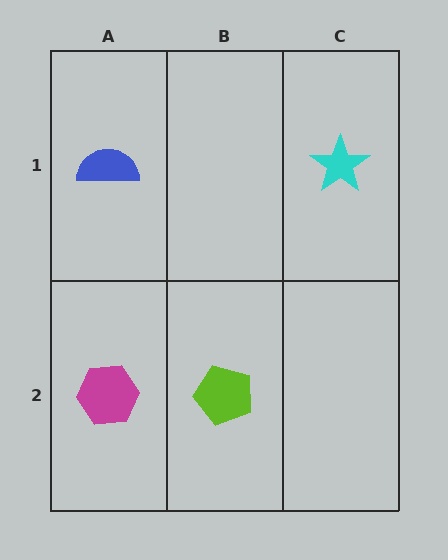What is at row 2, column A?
A magenta hexagon.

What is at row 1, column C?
A cyan star.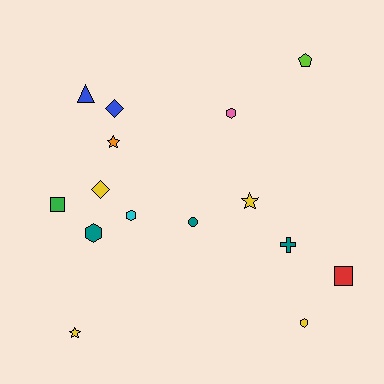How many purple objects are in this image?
There are no purple objects.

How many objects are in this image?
There are 15 objects.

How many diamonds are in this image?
There are 2 diamonds.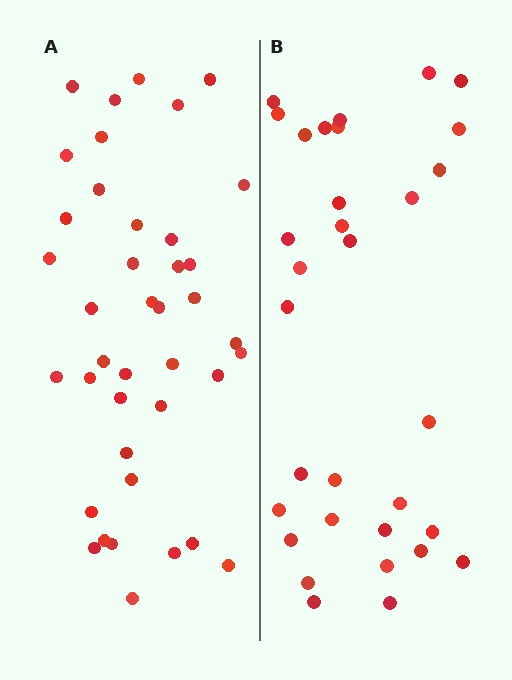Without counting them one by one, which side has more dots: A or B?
Region A (the left region) has more dots.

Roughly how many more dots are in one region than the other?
Region A has roughly 8 or so more dots than region B.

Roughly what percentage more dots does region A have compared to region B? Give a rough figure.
About 25% more.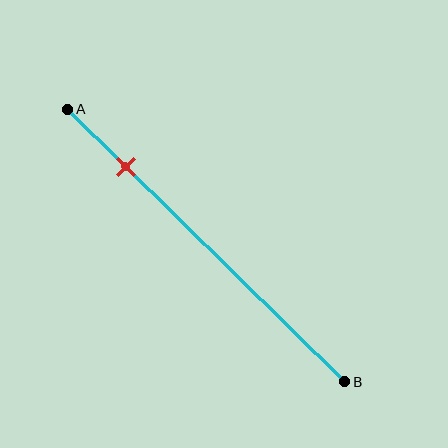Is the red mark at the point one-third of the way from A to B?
No, the mark is at about 20% from A, not at the 33% one-third point.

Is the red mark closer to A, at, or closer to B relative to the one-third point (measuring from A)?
The red mark is closer to point A than the one-third point of segment AB.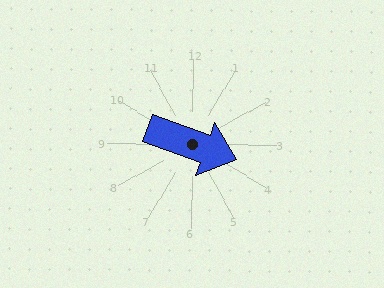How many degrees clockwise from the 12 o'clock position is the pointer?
Approximately 110 degrees.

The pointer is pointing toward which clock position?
Roughly 4 o'clock.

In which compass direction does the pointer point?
East.